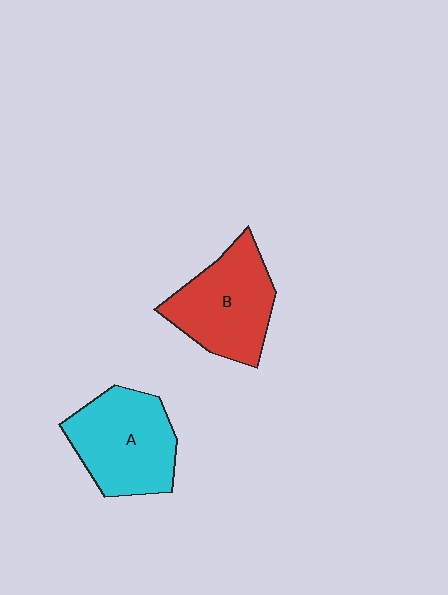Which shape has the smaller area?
Shape B (red).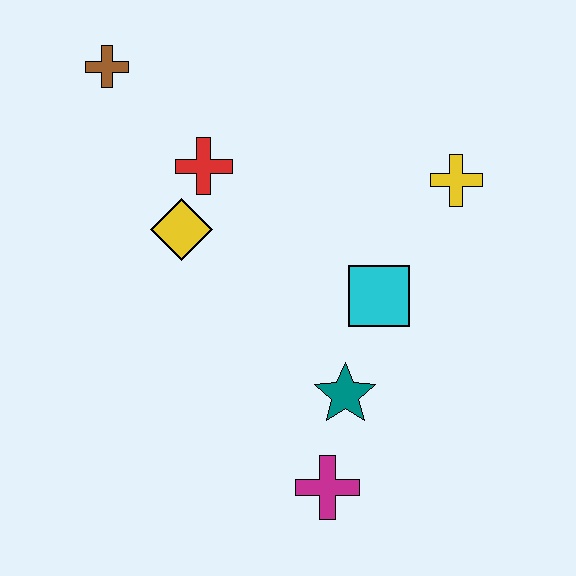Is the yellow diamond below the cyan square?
No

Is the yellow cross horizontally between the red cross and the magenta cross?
No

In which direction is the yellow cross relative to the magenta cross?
The yellow cross is above the magenta cross.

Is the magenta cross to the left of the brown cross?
No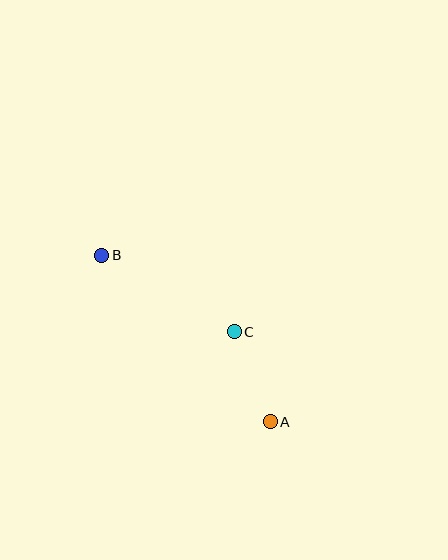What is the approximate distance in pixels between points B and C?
The distance between B and C is approximately 153 pixels.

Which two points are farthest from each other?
Points A and B are farthest from each other.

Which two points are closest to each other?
Points A and C are closest to each other.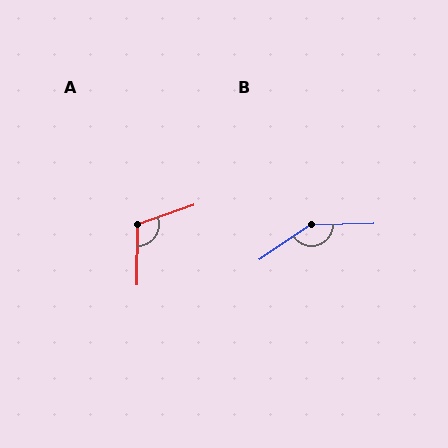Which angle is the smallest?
A, at approximately 109 degrees.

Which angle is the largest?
B, at approximately 147 degrees.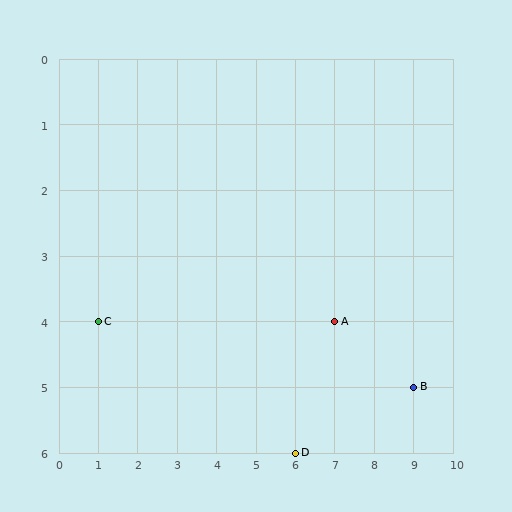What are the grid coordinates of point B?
Point B is at grid coordinates (9, 5).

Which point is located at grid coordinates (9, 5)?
Point B is at (9, 5).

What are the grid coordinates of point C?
Point C is at grid coordinates (1, 4).